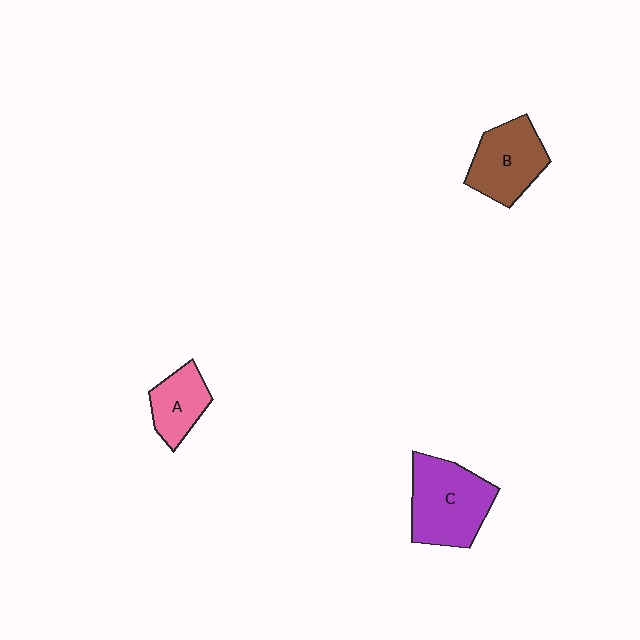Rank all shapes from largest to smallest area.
From largest to smallest: C (purple), B (brown), A (pink).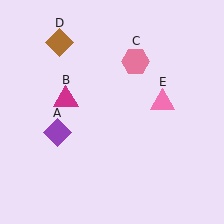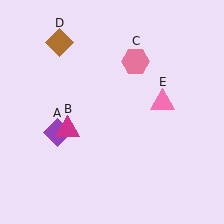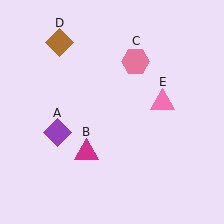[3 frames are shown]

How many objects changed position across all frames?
1 object changed position: magenta triangle (object B).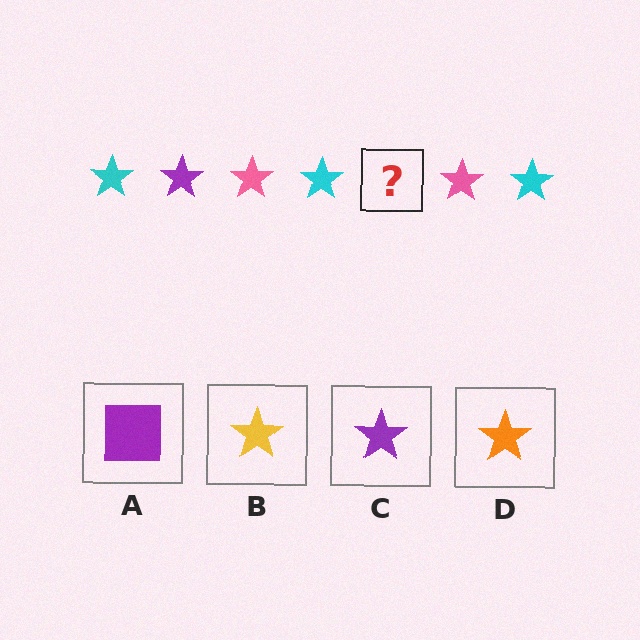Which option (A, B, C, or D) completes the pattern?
C.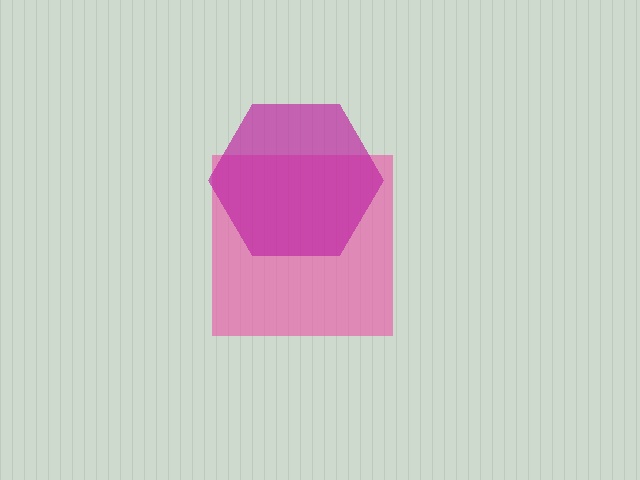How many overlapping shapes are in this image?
There are 2 overlapping shapes in the image.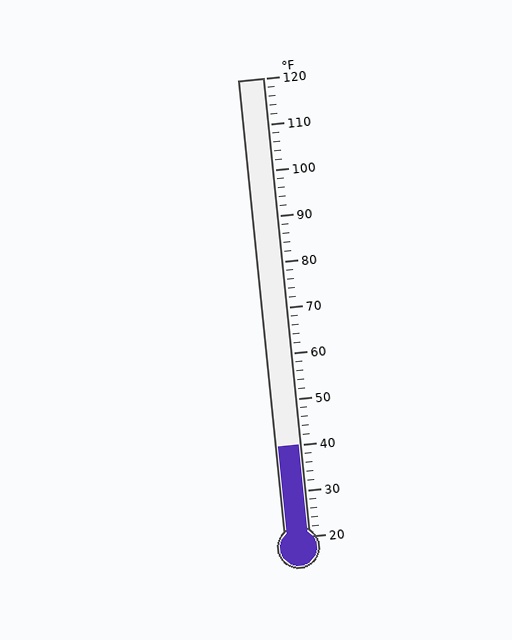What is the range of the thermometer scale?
The thermometer scale ranges from 20°F to 120°F.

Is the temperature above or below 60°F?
The temperature is below 60°F.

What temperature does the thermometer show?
The thermometer shows approximately 40°F.